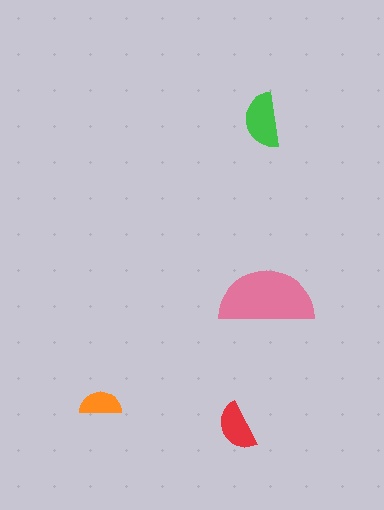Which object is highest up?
The green semicircle is topmost.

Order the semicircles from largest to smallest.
the pink one, the green one, the red one, the orange one.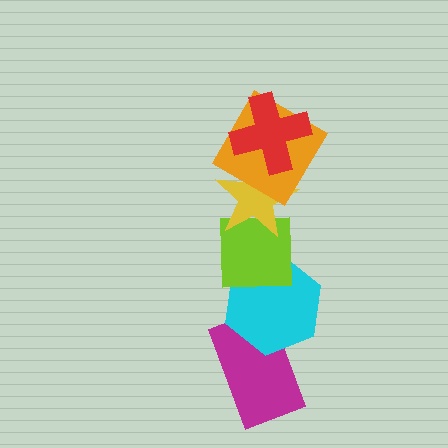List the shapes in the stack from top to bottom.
From top to bottom: the red cross, the orange diamond, the yellow star, the lime square, the cyan hexagon, the magenta rectangle.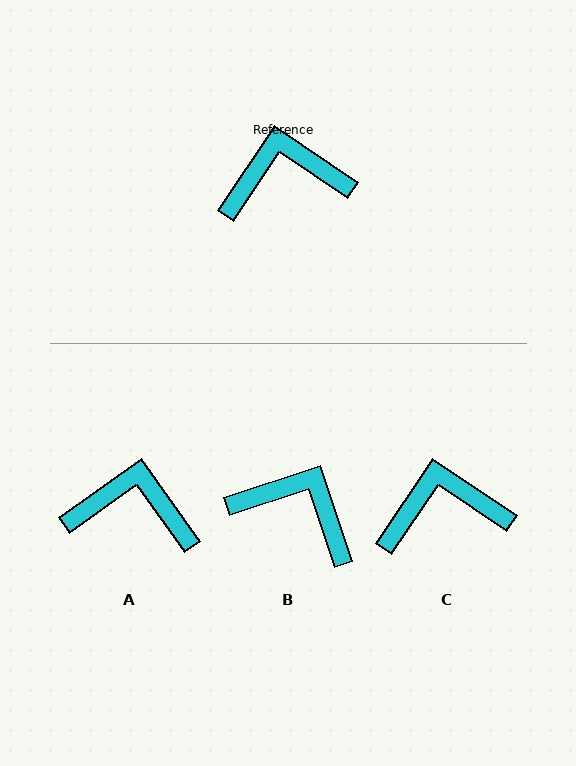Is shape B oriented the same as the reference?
No, it is off by about 38 degrees.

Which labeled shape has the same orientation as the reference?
C.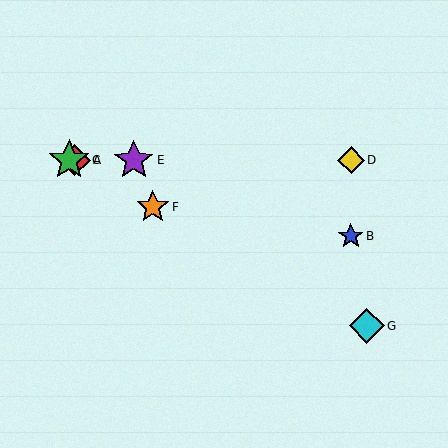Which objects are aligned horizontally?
Objects A, C, D, E are aligned horizontally.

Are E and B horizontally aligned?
No, E is at y≈160 and B is at y≈236.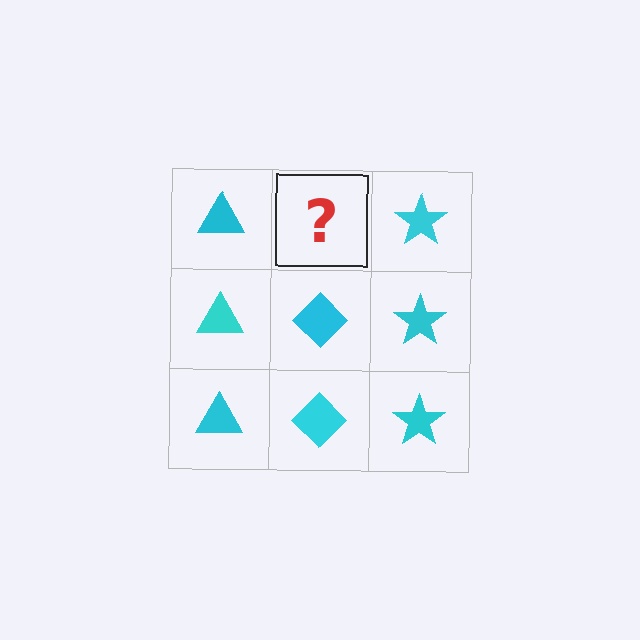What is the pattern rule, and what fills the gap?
The rule is that each column has a consistent shape. The gap should be filled with a cyan diamond.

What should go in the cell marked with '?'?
The missing cell should contain a cyan diamond.